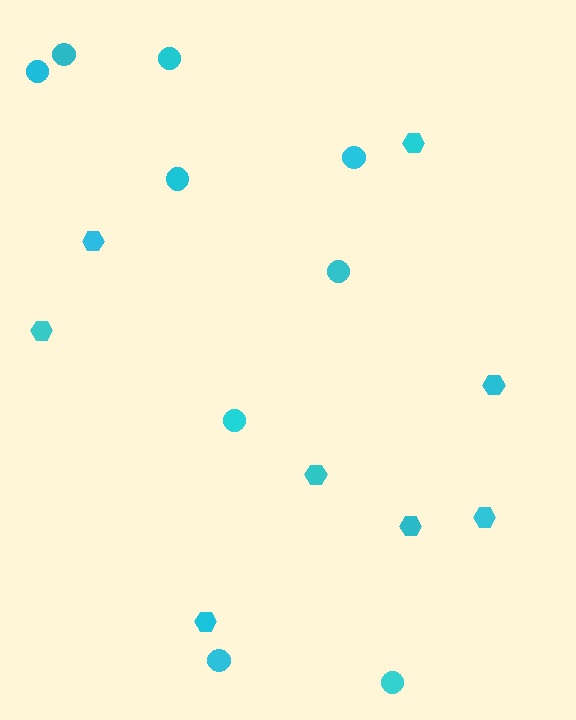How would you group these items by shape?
There are 2 groups: one group of hexagons (8) and one group of circles (9).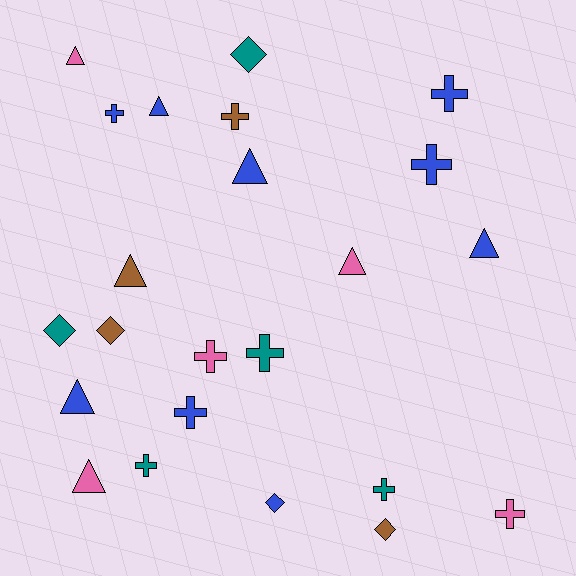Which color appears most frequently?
Blue, with 9 objects.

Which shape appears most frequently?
Cross, with 10 objects.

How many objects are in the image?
There are 23 objects.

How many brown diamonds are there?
There are 2 brown diamonds.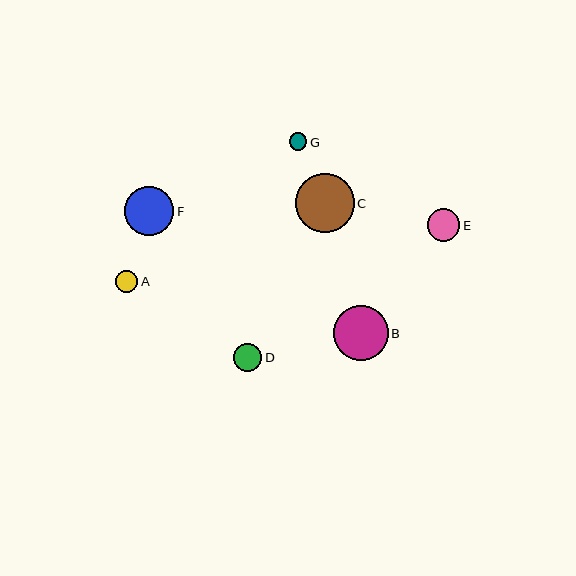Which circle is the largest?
Circle C is the largest with a size of approximately 59 pixels.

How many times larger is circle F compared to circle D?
Circle F is approximately 1.8 times the size of circle D.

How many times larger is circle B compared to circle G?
Circle B is approximately 3.2 times the size of circle G.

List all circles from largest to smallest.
From largest to smallest: C, B, F, E, D, A, G.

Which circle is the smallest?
Circle G is the smallest with a size of approximately 17 pixels.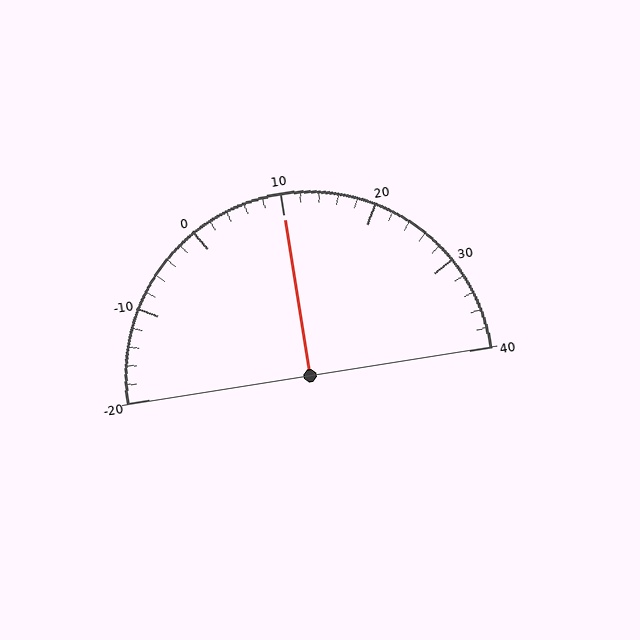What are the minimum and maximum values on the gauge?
The gauge ranges from -20 to 40.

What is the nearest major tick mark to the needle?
The nearest major tick mark is 10.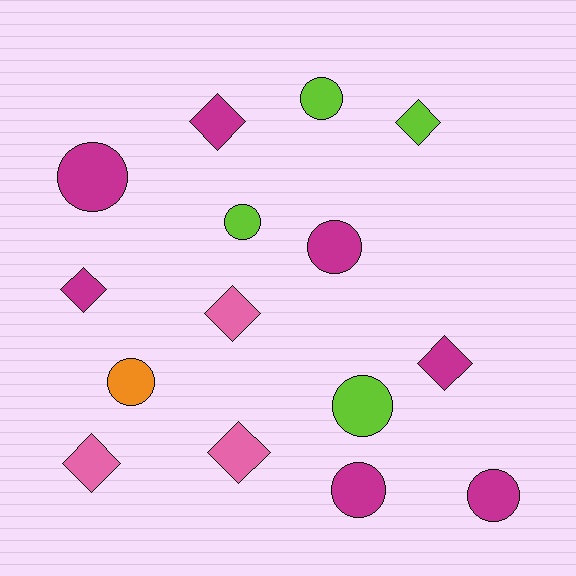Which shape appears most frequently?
Circle, with 8 objects.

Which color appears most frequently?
Magenta, with 7 objects.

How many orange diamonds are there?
There are no orange diamonds.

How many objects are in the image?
There are 15 objects.